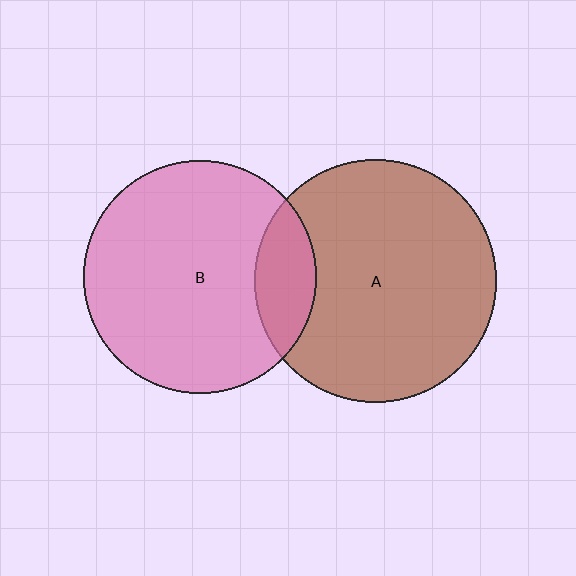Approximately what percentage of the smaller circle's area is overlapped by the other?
Approximately 15%.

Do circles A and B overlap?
Yes.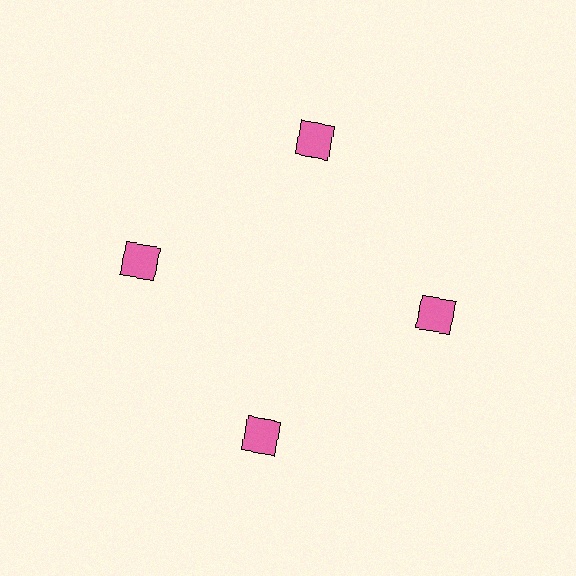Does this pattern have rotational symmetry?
Yes, this pattern has 4-fold rotational symmetry. It looks the same after rotating 90 degrees around the center.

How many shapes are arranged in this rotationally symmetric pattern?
There are 4 shapes, arranged in 4 groups of 1.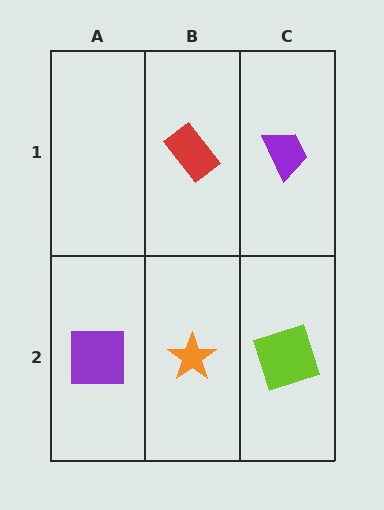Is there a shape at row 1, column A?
No, that cell is empty.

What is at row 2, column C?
A lime square.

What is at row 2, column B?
An orange star.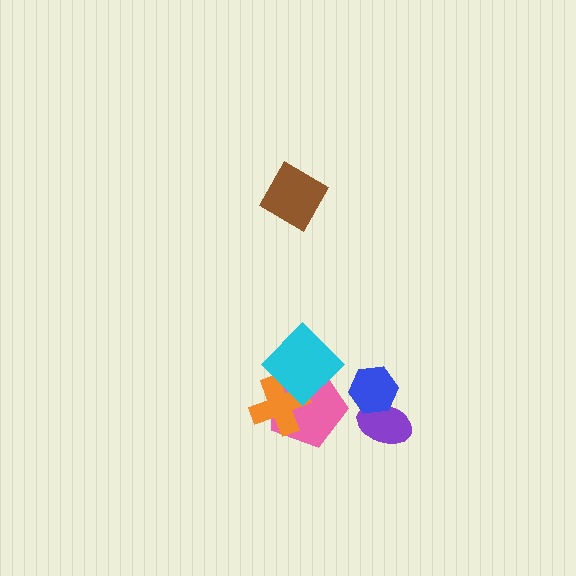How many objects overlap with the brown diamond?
0 objects overlap with the brown diamond.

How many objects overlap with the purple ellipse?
1 object overlaps with the purple ellipse.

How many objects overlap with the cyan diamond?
2 objects overlap with the cyan diamond.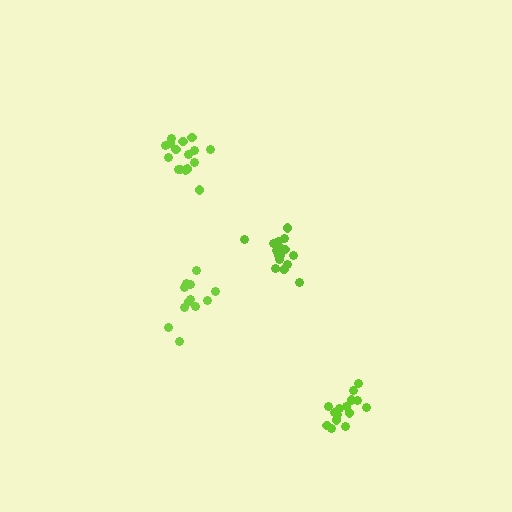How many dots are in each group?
Group 1: 16 dots, Group 2: 12 dots, Group 3: 16 dots, Group 4: 15 dots (59 total).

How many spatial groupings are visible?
There are 4 spatial groupings.